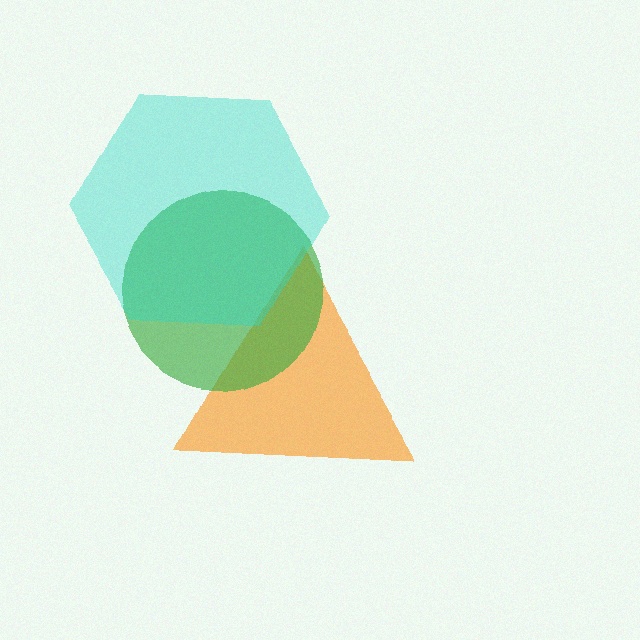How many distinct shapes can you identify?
There are 3 distinct shapes: an orange triangle, a green circle, a cyan hexagon.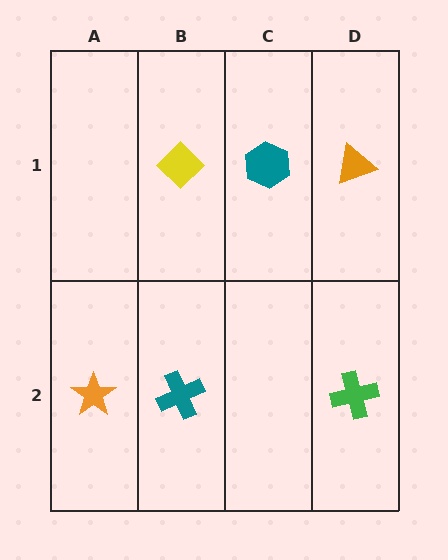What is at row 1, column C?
A teal hexagon.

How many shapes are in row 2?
3 shapes.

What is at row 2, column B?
A teal cross.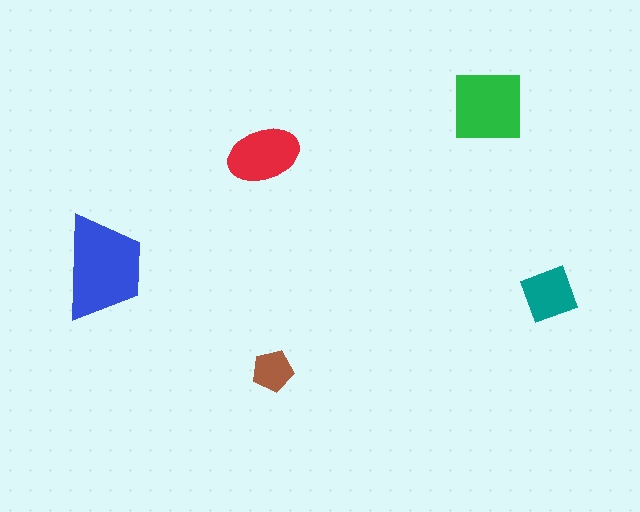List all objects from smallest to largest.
The brown pentagon, the teal diamond, the red ellipse, the green square, the blue trapezoid.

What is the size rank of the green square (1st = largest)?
2nd.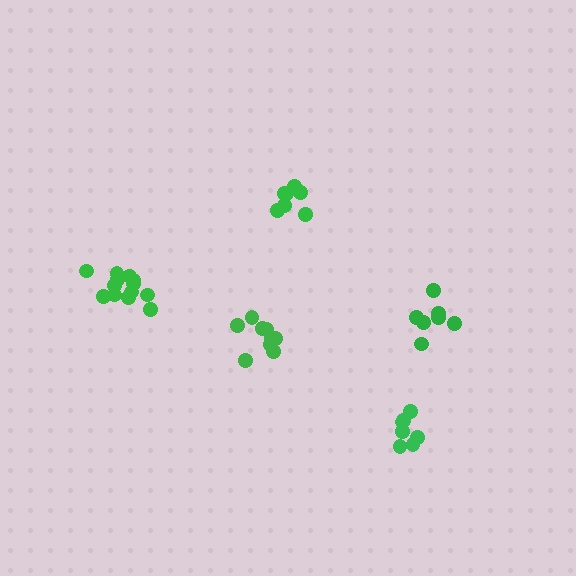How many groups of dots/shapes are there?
There are 5 groups.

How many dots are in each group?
Group 1: 7 dots, Group 2: 7 dots, Group 3: 13 dots, Group 4: 7 dots, Group 5: 9 dots (43 total).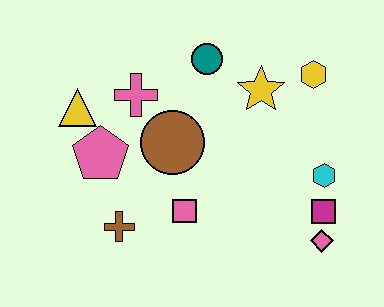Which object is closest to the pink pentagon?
The yellow triangle is closest to the pink pentagon.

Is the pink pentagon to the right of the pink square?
No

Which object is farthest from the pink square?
The yellow hexagon is farthest from the pink square.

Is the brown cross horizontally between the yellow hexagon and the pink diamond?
No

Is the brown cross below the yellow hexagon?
Yes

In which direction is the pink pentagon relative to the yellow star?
The pink pentagon is to the left of the yellow star.